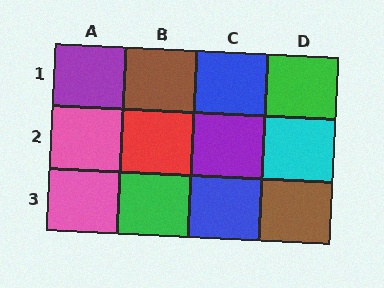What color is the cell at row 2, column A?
Pink.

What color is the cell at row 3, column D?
Brown.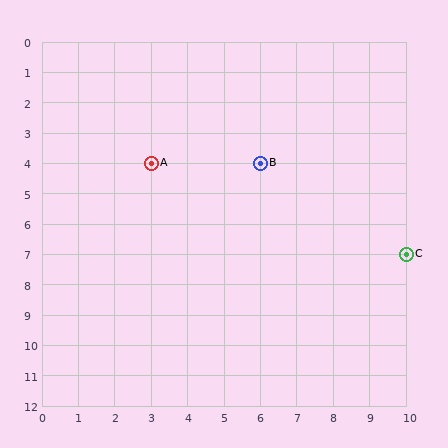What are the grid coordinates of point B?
Point B is at grid coordinates (6, 4).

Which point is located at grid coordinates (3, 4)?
Point A is at (3, 4).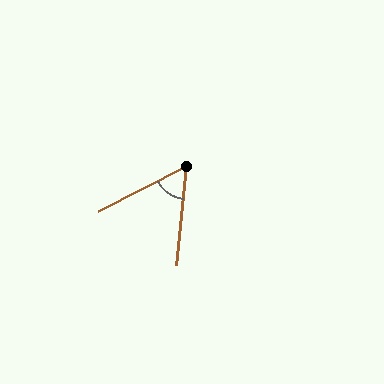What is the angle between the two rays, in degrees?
Approximately 57 degrees.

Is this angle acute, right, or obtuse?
It is acute.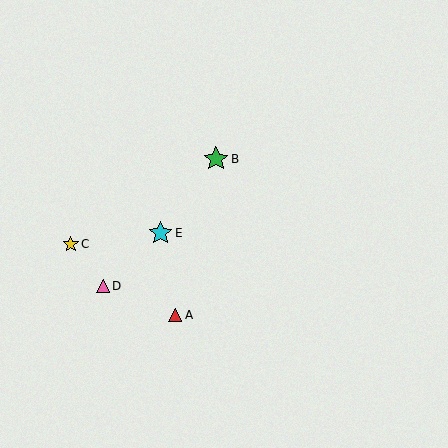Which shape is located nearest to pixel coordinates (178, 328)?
The red triangle (labeled A) at (176, 314) is nearest to that location.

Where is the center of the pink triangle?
The center of the pink triangle is at (103, 286).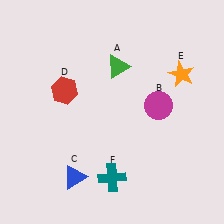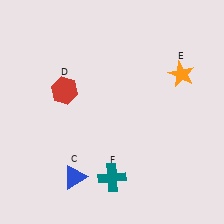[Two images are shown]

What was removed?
The magenta circle (B), the green triangle (A) were removed in Image 2.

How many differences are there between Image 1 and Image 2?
There are 2 differences between the two images.